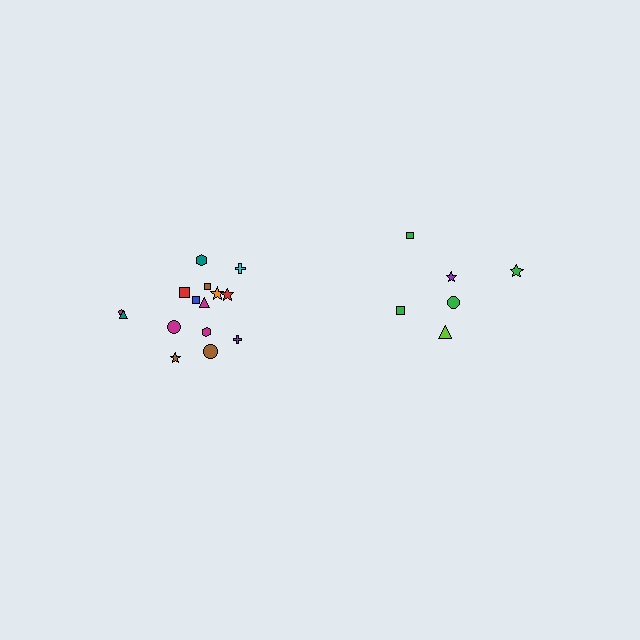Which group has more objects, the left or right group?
The left group.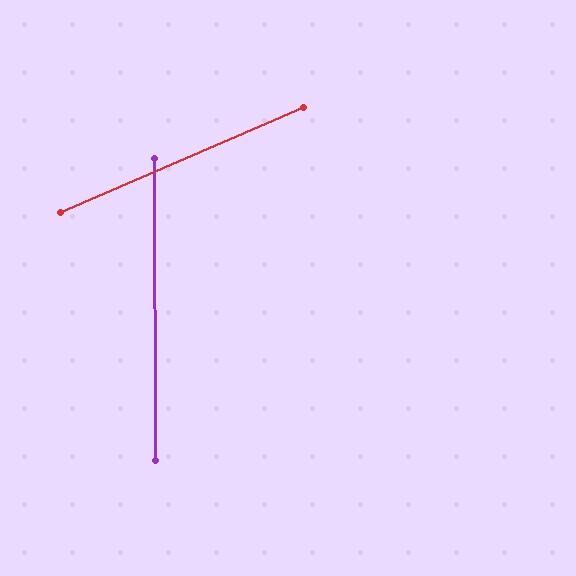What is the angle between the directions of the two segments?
Approximately 67 degrees.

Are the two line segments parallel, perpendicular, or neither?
Neither parallel nor perpendicular — they differ by about 67°.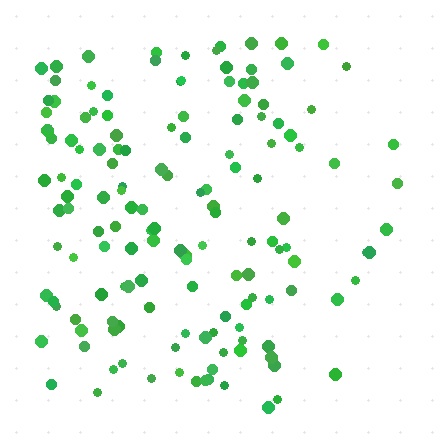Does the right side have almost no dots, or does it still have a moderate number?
Still a moderate number, just noticeably fewer than the left.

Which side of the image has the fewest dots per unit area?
The right.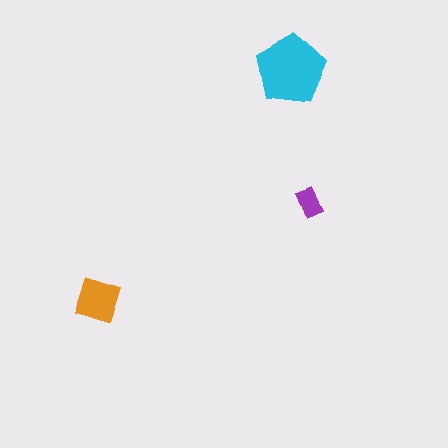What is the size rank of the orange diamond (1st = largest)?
2nd.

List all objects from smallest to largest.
The purple rectangle, the orange diamond, the cyan pentagon.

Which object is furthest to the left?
The orange diamond is leftmost.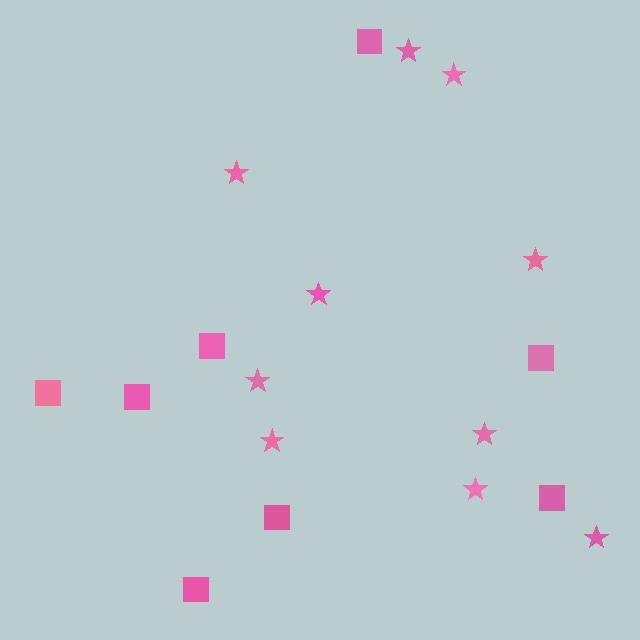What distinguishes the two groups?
There are 2 groups: one group of stars (10) and one group of squares (8).